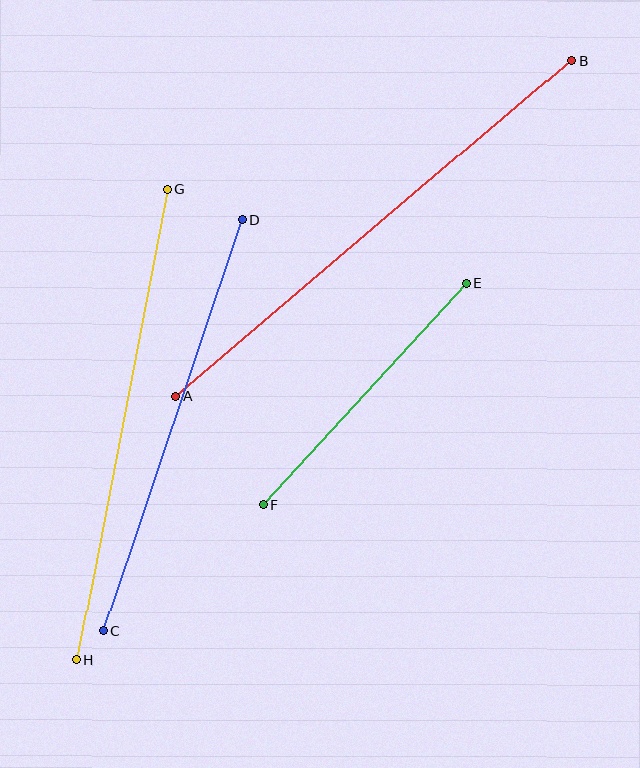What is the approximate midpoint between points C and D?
The midpoint is at approximately (173, 425) pixels.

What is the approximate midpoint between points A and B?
The midpoint is at approximately (373, 228) pixels.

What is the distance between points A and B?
The distance is approximately 519 pixels.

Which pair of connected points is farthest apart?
Points A and B are farthest apart.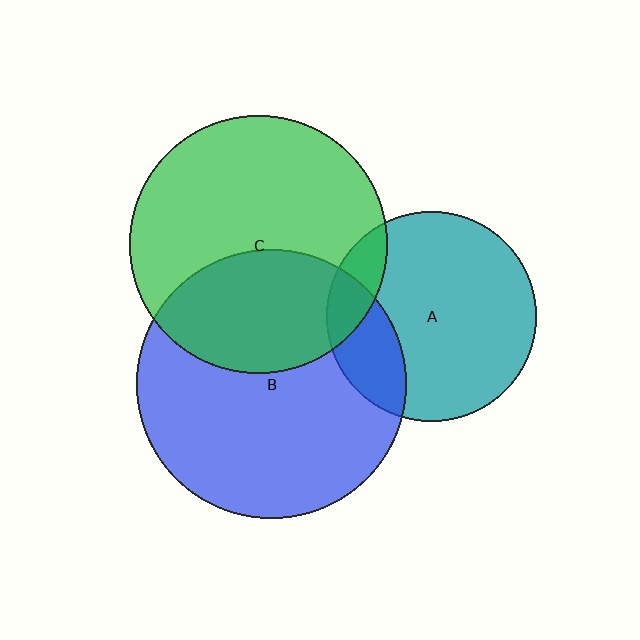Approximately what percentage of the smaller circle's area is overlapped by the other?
Approximately 35%.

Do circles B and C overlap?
Yes.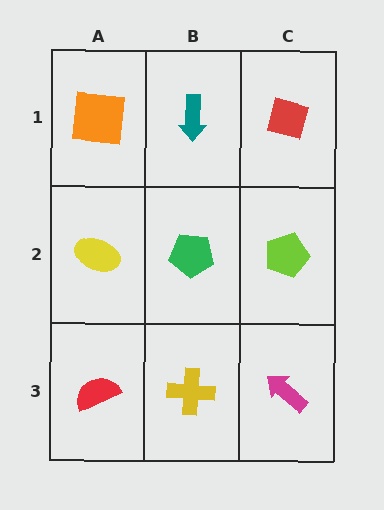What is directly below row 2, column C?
A magenta arrow.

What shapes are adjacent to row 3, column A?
A yellow ellipse (row 2, column A), a yellow cross (row 3, column B).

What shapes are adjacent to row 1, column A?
A yellow ellipse (row 2, column A), a teal arrow (row 1, column B).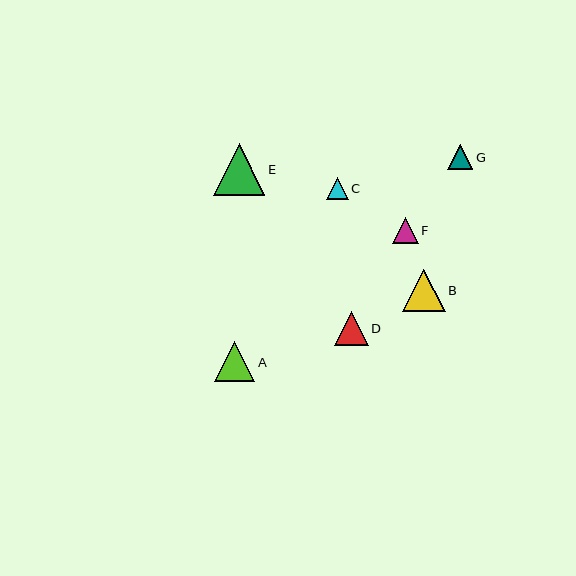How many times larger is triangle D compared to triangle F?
Triangle D is approximately 1.3 times the size of triangle F.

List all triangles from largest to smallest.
From largest to smallest: E, B, A, D, F, G, C.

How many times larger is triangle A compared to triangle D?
Triangle A is approximately 1.2 times the size of triangle D.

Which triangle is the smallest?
Triangle C is the smallest with a size of approximately 21 pixels.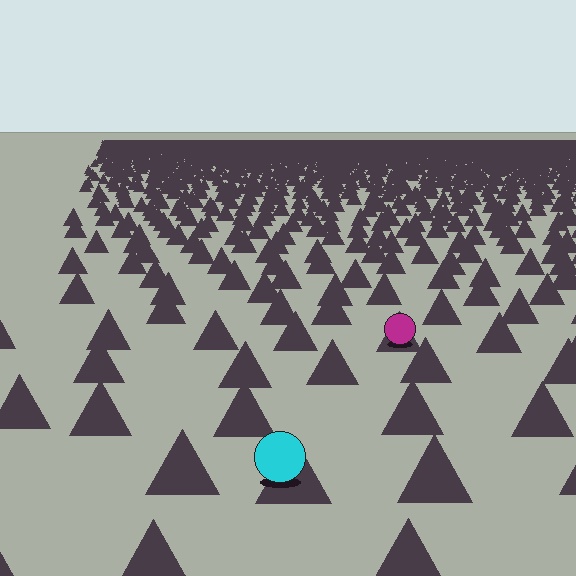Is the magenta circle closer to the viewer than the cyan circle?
No. The cyan circle is closer — you can tell from the texture gradient: the ground texture is coarser near it.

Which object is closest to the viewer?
The cyan circle is closest. The texture marks near it are larger and more spread out.